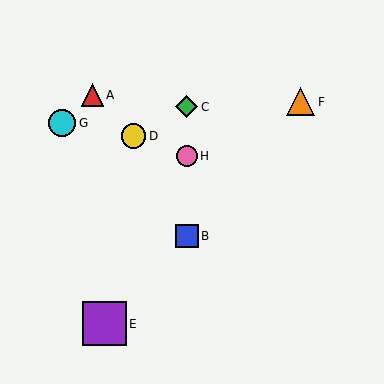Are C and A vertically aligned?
No, C is at x≈187 and A is at x≈92.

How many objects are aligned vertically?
3 objects (B, C, H) are aligned vertically.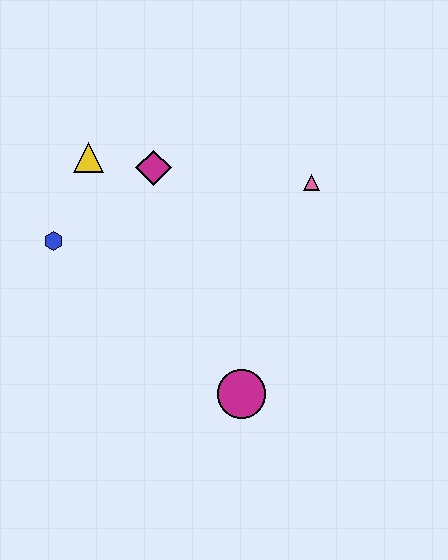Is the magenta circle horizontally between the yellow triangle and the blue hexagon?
No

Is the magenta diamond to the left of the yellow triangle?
No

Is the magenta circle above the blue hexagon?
No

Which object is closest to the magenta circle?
The pink triangle is closest to the magenta circle.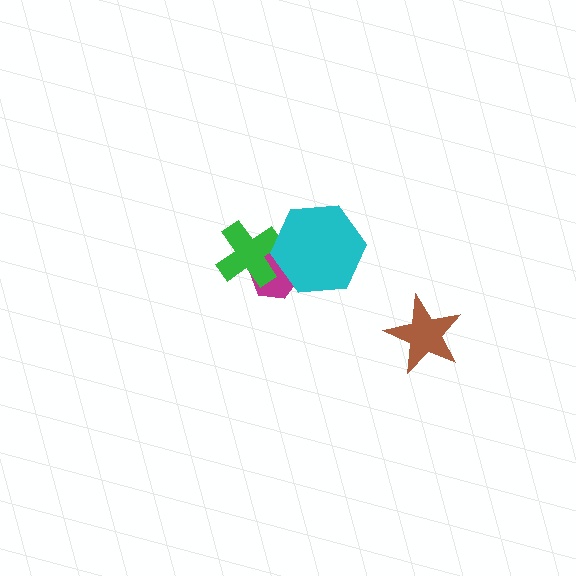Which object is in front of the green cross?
The cyan hexagon is in front of the green cross.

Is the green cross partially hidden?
Yes, it is partially covered by another shape.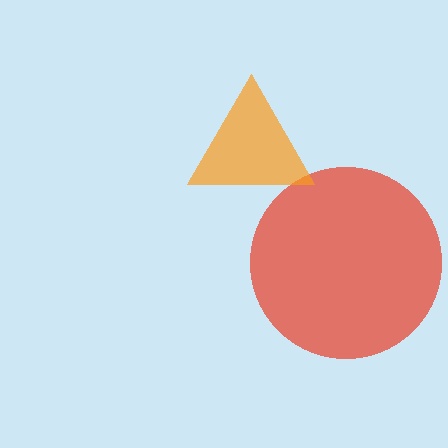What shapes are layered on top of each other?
The layered shapes are: a red circle, an orange triangle.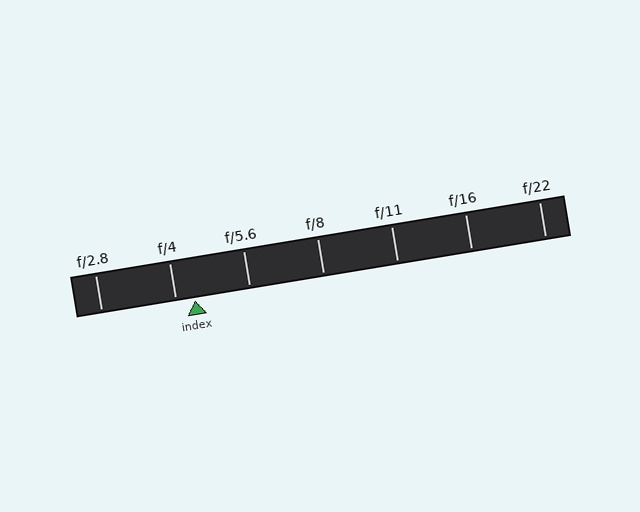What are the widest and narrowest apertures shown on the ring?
The widest aperture shown is f/2.8 and the narrowest is f/22.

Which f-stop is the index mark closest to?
The index mark is closest to f/4.